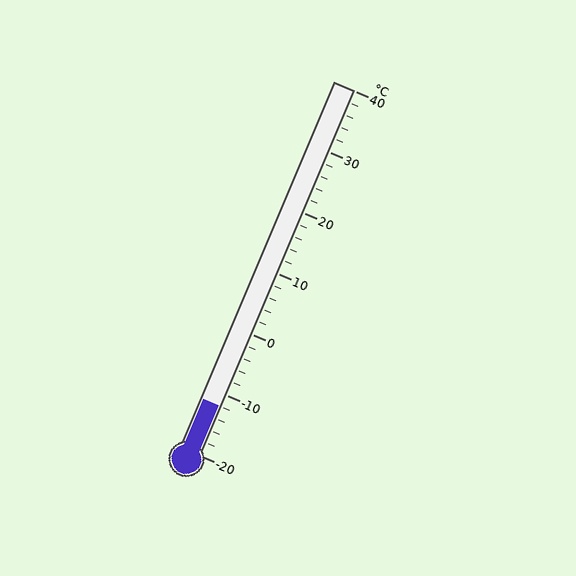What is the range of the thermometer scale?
The thermometer scale ranges from -20°C to 40°C.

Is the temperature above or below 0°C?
The temperature is below 0°C.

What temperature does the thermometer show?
The thermometer shows approximately -12°C.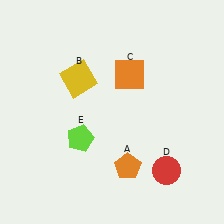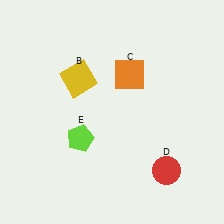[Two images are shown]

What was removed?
The orange pentagon (A) was removed in Image 2.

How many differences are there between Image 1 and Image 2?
There is 1 difference between the two images.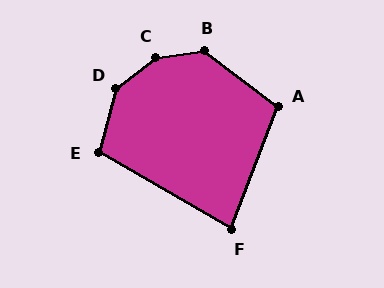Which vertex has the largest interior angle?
C, at approximately 149 degrees.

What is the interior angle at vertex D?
Approximately 144 degrees (obtuse).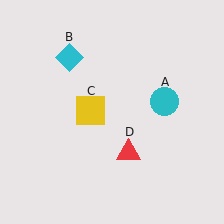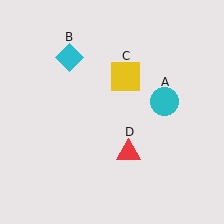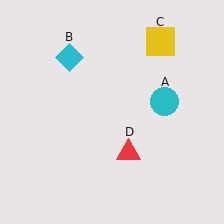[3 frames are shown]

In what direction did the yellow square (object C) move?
The yellow square (object C) moved up and to the right.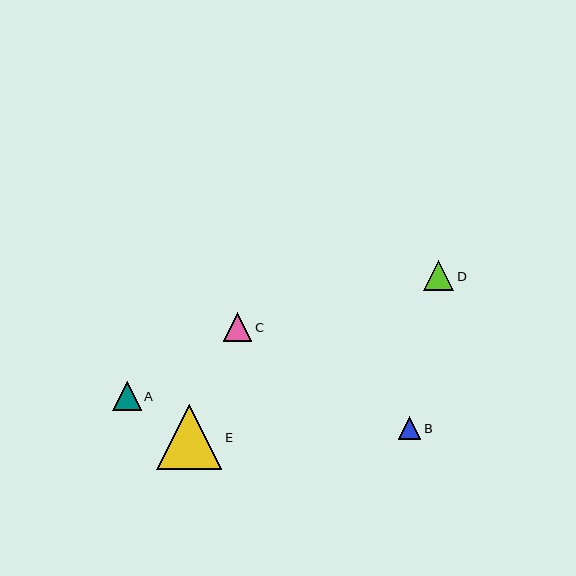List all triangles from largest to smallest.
From largest to smallest: E, D, A, C, B.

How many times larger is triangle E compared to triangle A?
Triangle E is approximately 2.2 times the size of triangle A.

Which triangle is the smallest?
Triangle B is the smallest with a size of approximately 23 pixels.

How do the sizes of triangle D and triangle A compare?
Triangle D and triangle A are approximately the same size.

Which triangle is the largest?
Triangle E is the largest with a size of approximately 65 pixels.